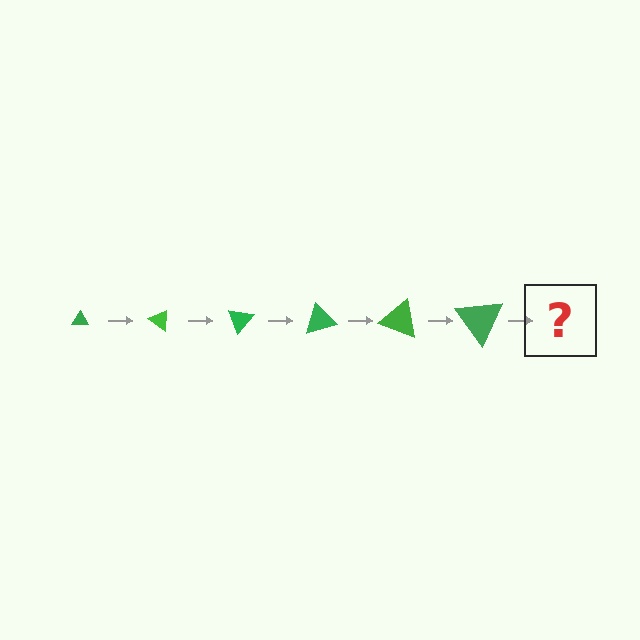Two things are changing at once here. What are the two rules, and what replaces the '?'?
The two rules are that the triangle grows larger each step and it rotates 35 degrees each step. The '?' should be a triangle, larger than the previous one and rotated 210 degrees from the start.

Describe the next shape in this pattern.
It should be a triangle, larger than the previous one and rotated 210 degrees from the start.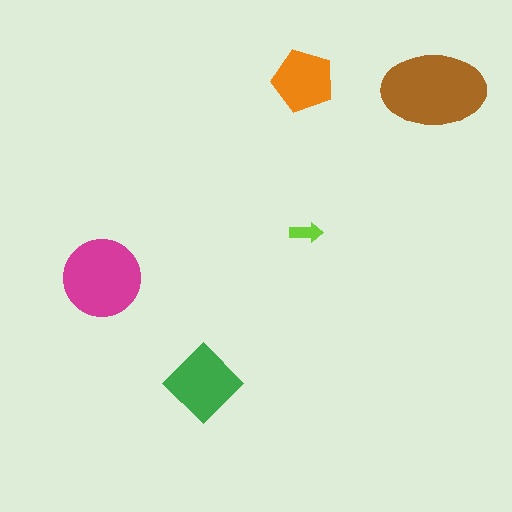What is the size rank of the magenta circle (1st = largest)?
2nd.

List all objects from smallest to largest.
The lime arrow, the orange pentagon, the green diamond, the magenta circle, the brown ellipse.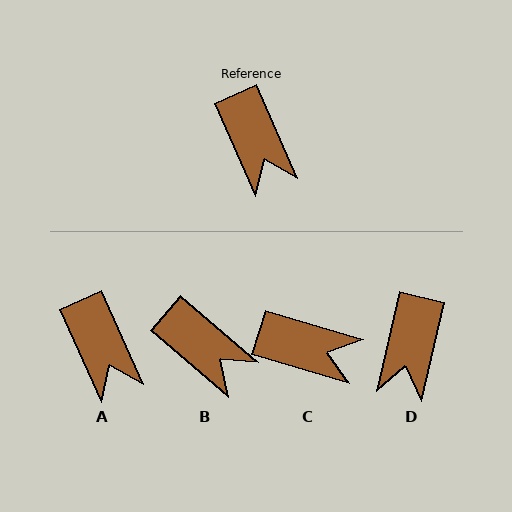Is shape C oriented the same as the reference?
No, it is off by about 50 degrees.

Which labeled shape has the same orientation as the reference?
A.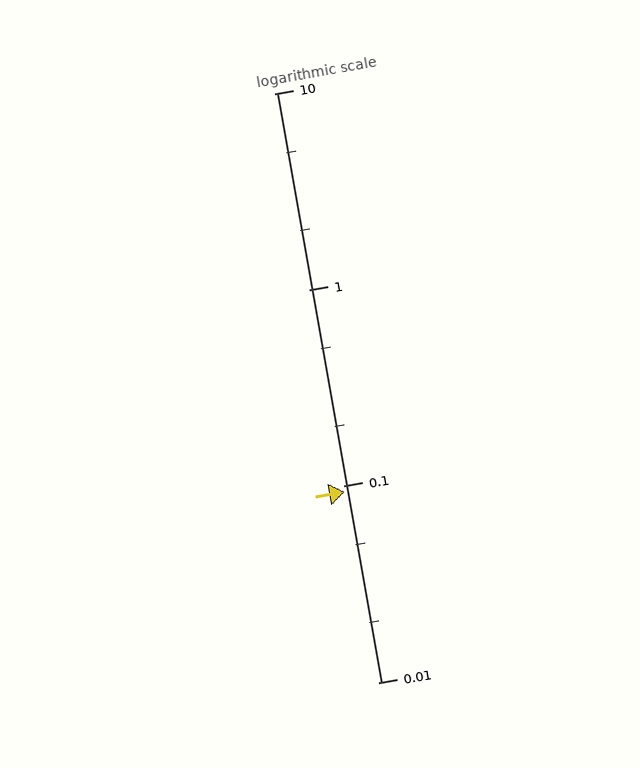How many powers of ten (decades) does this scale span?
The scale spans 3 decades, from 0.01 to 10.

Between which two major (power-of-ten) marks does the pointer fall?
The pointer is between 0.01 and 0.1.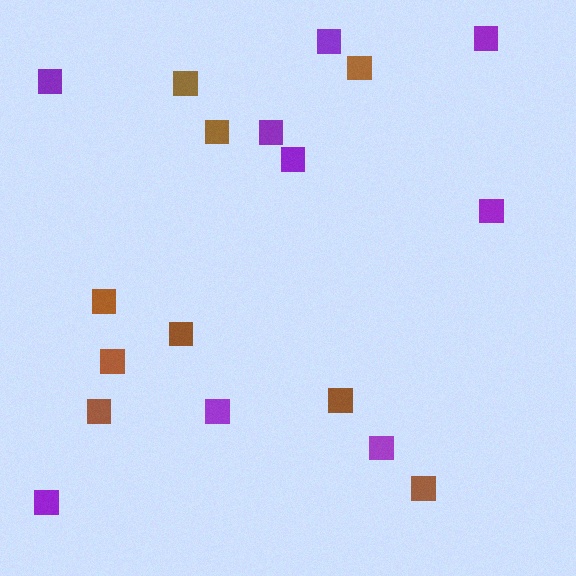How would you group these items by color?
There are 2 groups: one group of purple squares (9) and one group of brown squares (9).